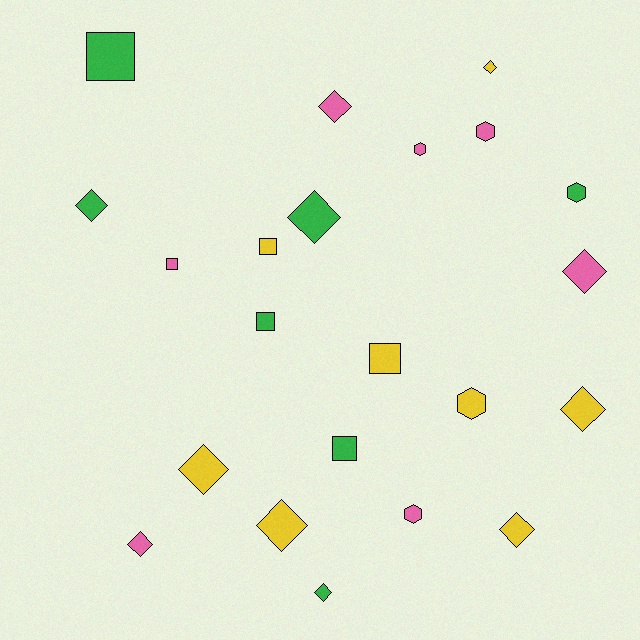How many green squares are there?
There are 3 green squares.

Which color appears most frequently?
Yellow, with 8 objects.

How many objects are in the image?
There are 22 objects.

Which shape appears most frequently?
Diamond, with 11 objects.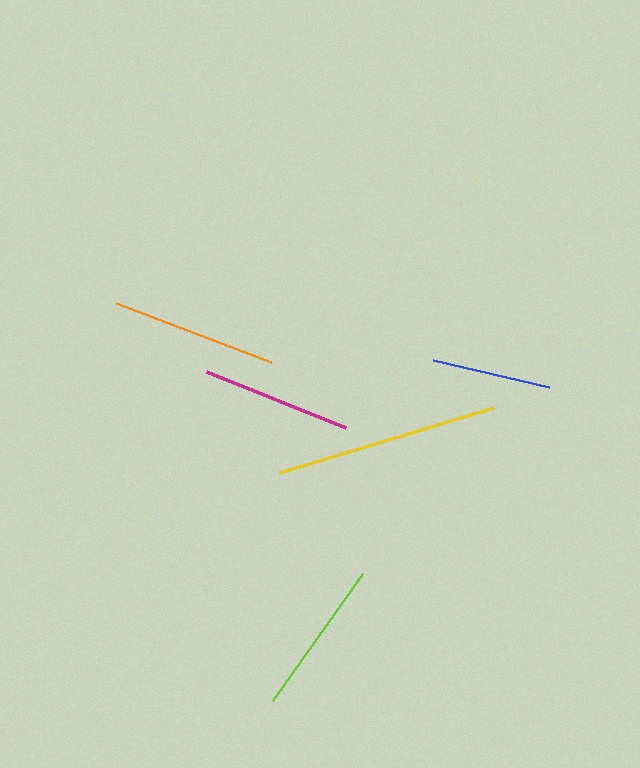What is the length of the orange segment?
The orange segment is approximately 166 pixels long.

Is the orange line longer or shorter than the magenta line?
The orange line is longer than the magenta line.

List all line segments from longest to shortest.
From longest to shortest: yellow, orange, lime, magenta, blue.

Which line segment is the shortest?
The blue line is the shortest at approximately 119 pixels.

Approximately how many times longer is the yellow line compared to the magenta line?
The yellow line is approximately 1.5 times the length of the magenta line.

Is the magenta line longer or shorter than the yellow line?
The yellow line is longer than the magenta line.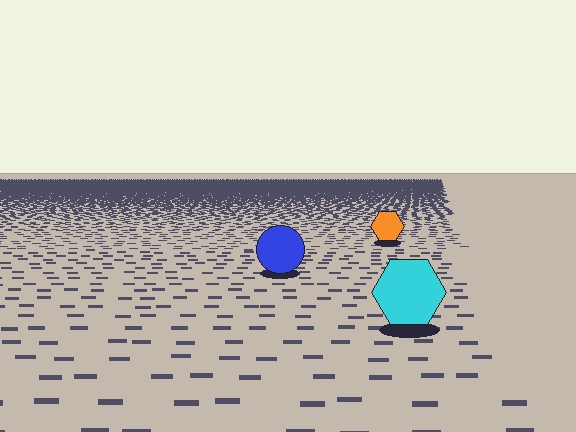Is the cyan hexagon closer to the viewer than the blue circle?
Yes. The cyan hexagon is closer — you can tell from the texture gradient: the ground texture is coarser near it.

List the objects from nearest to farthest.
From nearest to farthest: the cyan hexagon, the blue circle, the orange hexagon.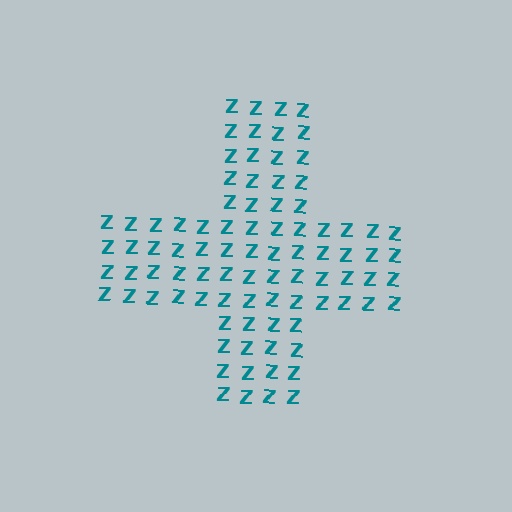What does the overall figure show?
The overall figure shows a cross.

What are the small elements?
The small elements are letter Z's.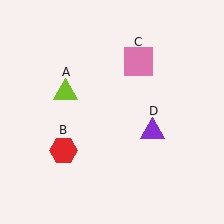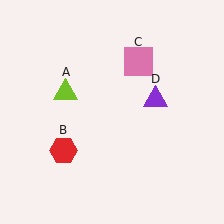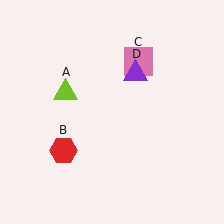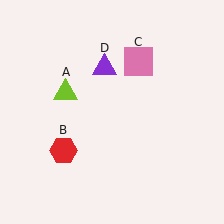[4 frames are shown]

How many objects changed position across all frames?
1 object changed position: purple triangle (object D).